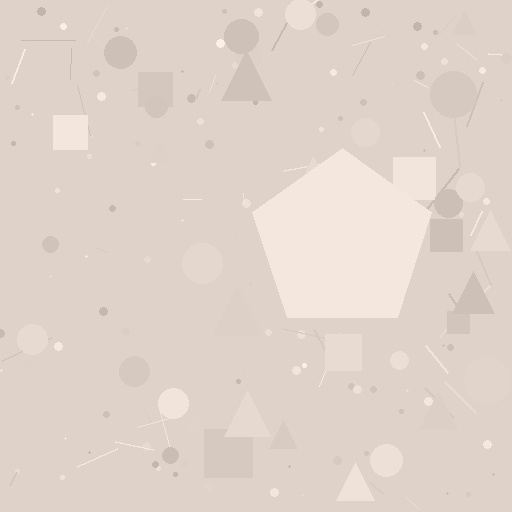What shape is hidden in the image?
A pentagon is hidden in the image.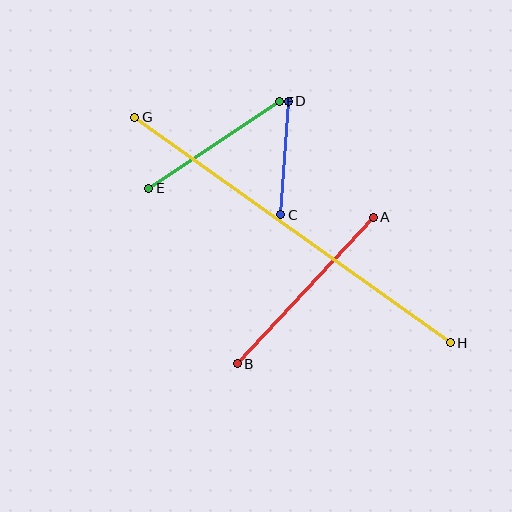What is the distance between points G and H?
The distance is approximately 388 pixels.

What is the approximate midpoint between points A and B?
The midpoint is at approximately (305, 290) pixels.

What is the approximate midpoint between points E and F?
The midpoint is at approximately (214, 145) pixels.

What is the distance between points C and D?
The distance is approximately 114 pixels.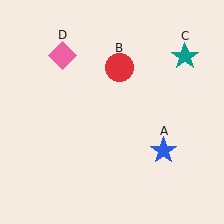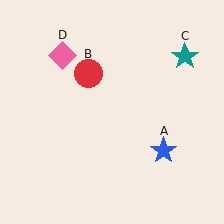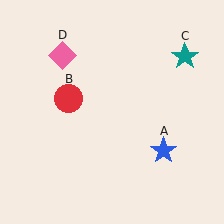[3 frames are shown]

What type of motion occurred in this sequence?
The red circle (object B) rotated counterclockwise around the center of the scene.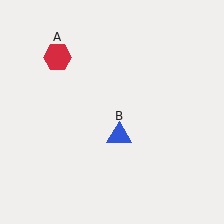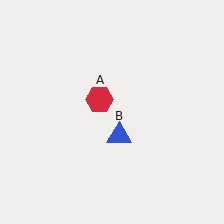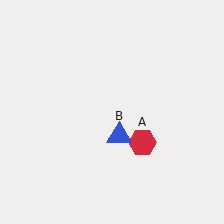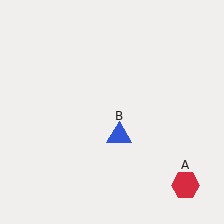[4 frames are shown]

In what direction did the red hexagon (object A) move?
The red hexagon (object A) moved down and to the right.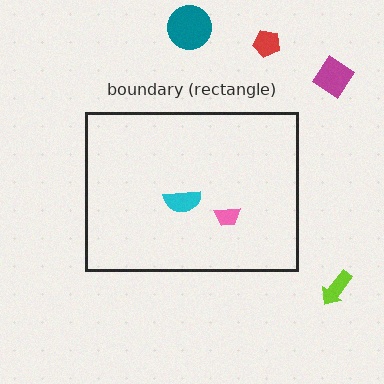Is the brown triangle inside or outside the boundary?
Outside.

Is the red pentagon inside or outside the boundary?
Outside.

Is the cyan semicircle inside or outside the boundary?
Inside.